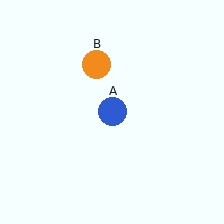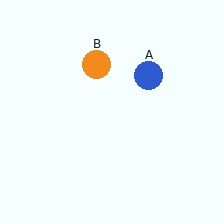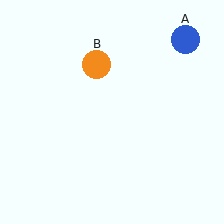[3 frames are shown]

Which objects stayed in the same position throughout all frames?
Orange circle (object B) remained stationary.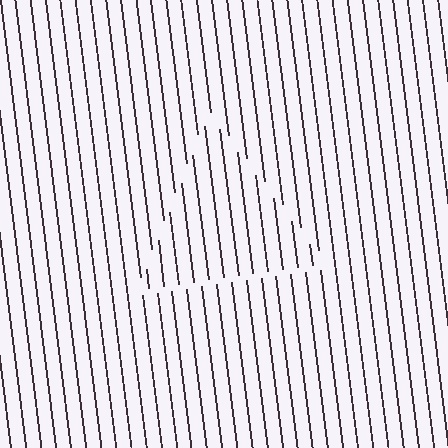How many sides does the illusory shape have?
3 sides — the line-ends trace a triangle.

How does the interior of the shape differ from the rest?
The interior of the shape contains the same grating, shifted by half a period — the contour is defined by the phase discontinuity where line-ends from the inner and outer gratings abut.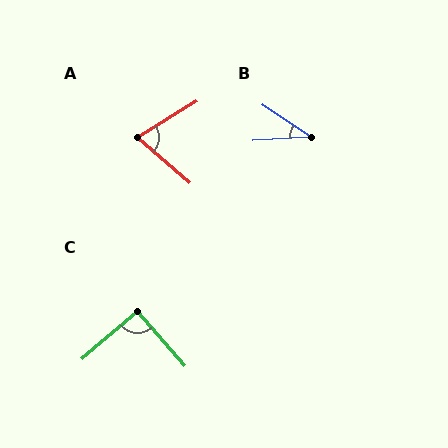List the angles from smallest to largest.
B (37°), A (73°), C (91°).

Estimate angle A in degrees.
Approximately 73 degrees.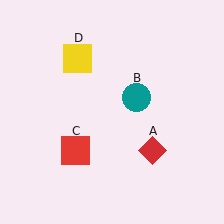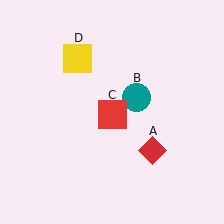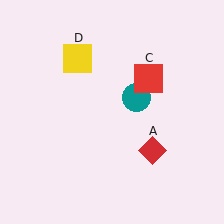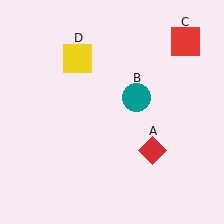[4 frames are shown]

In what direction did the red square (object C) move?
The red square (object C) moved up and to the right.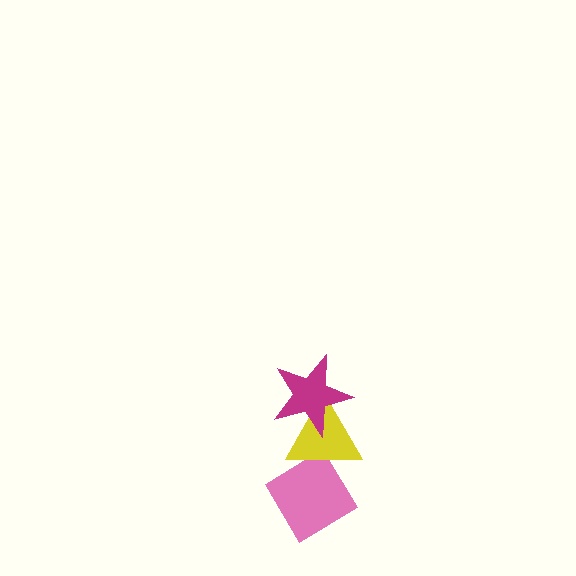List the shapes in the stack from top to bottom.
From top to bottom: the magenta star, the yellow triangle, the pink diamond.